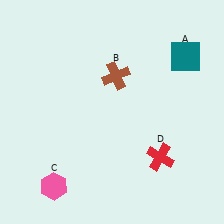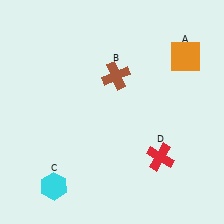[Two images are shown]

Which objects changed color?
A changed from teal to orange. C changed from pink to cyan.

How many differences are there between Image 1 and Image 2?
There are 2 differences between the two images.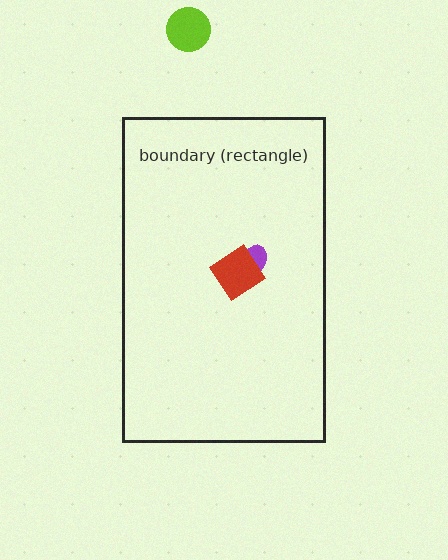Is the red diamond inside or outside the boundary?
Inside.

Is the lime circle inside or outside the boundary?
Outside.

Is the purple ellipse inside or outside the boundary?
Inside.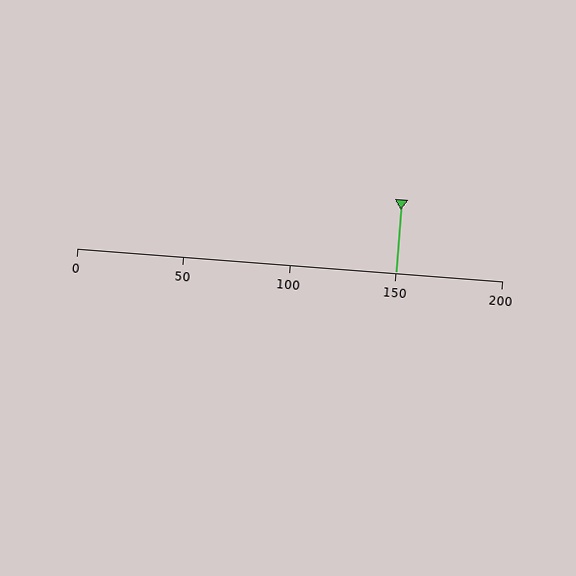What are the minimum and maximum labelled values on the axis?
The axis runs from 0 to 200.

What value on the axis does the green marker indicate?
The marker indicates approximately 150.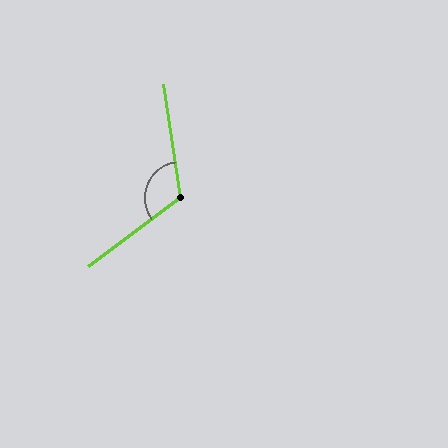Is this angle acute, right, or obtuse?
It is obtuse.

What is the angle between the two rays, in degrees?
Approximately 118 degrees.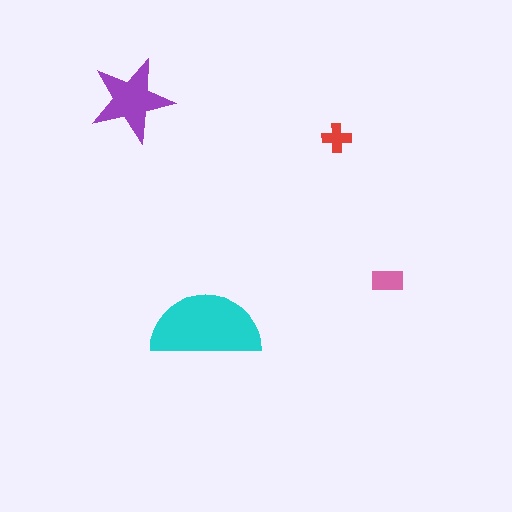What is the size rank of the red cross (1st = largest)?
4th.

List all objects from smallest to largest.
The red cross, the pink rectangle, the purple star, the cyan semicircle.